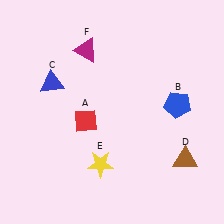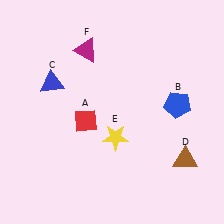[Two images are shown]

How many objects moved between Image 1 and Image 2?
1 object moved between the two images.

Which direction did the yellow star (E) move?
The yellow star (E) moved up.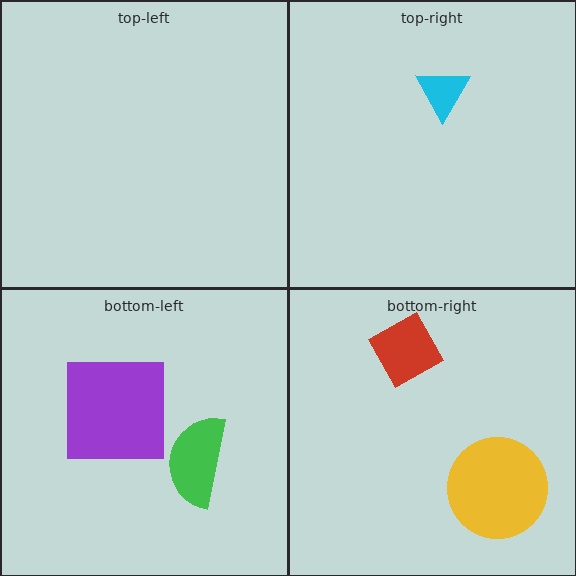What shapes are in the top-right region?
The cyan triangle.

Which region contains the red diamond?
The bottom-right region.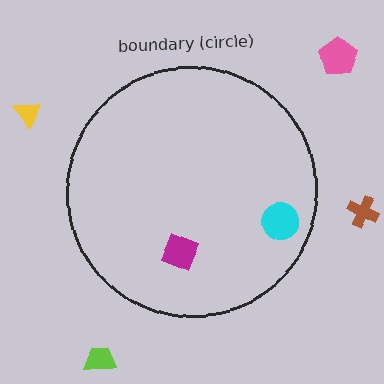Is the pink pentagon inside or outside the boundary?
Outside.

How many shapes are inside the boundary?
2 inside, 4 outside.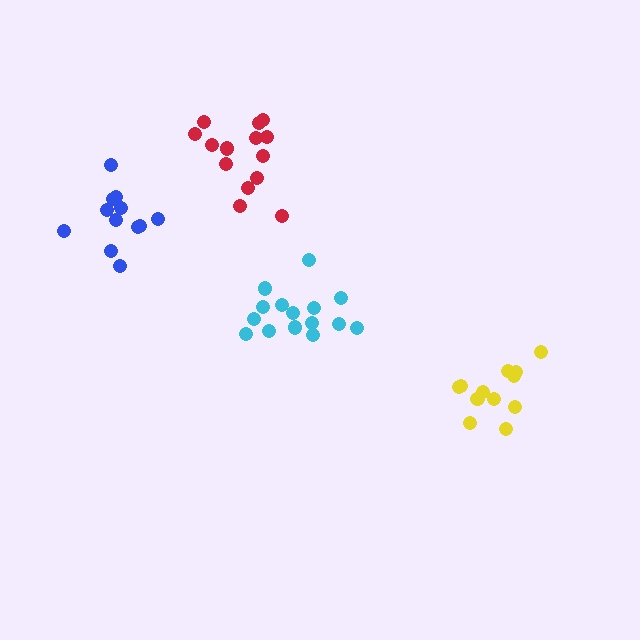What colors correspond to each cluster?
The clusters are colored: cyan, yellow, red, blue.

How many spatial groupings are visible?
There are 4 spatial groupings.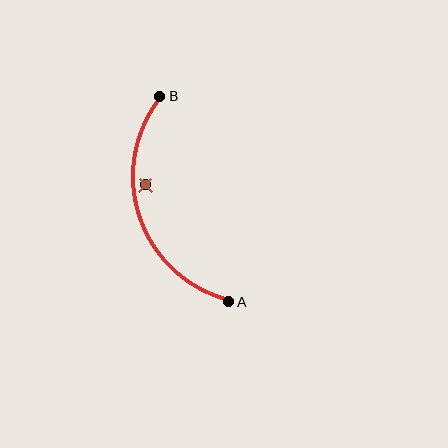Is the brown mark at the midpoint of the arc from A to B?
No — the brown mark does not lie on the arc at all. It sits slightly inside the curve.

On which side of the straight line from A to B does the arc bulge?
The arc bulges to the left of the straight line connecting A and B.